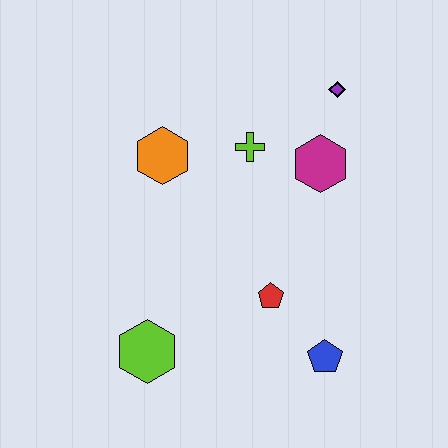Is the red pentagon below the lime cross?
Yes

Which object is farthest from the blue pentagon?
The purple diamond is farthest from the blue pentagon.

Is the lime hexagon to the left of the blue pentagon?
Yes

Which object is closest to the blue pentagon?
The red pentagon is closest to the blue pentagon.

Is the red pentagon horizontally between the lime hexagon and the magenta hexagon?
Yes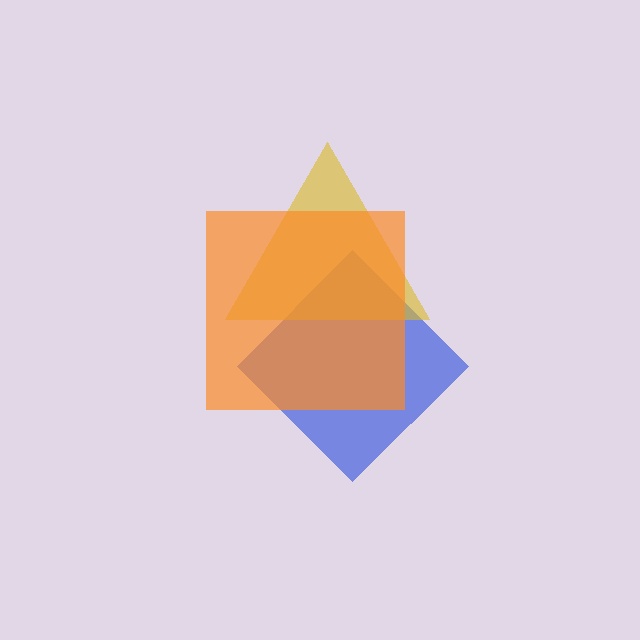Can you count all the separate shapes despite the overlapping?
Yes, there are 3 separate shapes.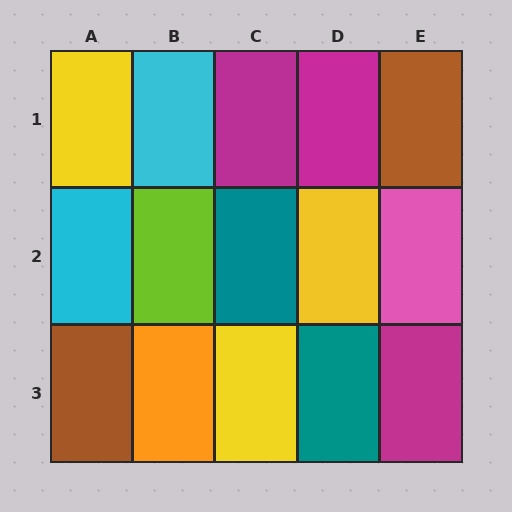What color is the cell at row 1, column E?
Brown.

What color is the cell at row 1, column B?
Cyan.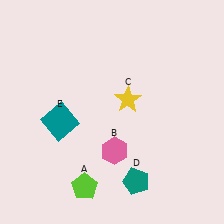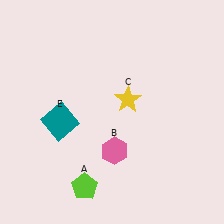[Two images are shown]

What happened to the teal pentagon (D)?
The teal pentagon (D) was removed in Image 2. It was in the bottom-right area of Image 1.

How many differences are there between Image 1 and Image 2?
There is 1 difference between the two images.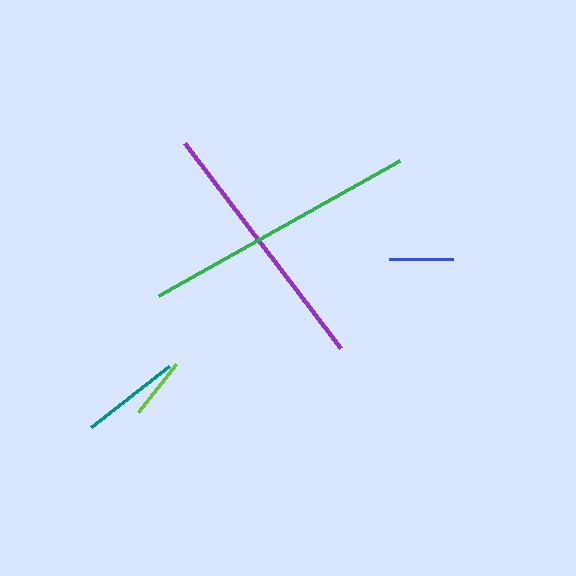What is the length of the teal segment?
The teal segment is approximately 98 pixels long.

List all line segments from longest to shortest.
From longest to shortest: green, purple, teal, blue, lime.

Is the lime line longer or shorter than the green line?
The green line is longer than the lime line.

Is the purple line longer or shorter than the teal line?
The purple line is longer than the teal line.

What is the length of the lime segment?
The lime segment is approximately 61 pixels long.